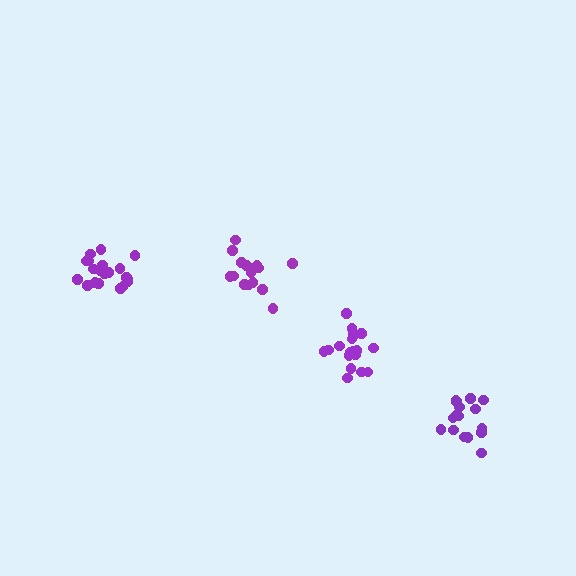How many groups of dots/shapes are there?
There are 4 groups.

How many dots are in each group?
Group 1: 20 dots, Group 2: 15 dots, Group 3: 20 dots, Group 4: 16 dots (71 total).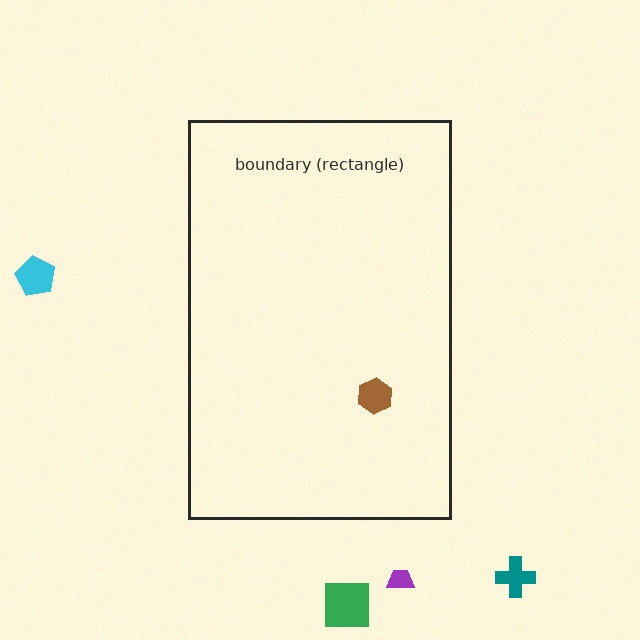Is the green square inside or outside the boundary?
Outside.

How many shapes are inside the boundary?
1 inside, 4 outside.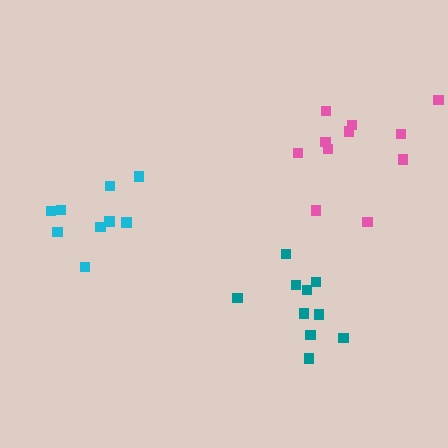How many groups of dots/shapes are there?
There are 3 groups.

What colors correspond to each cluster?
The clusters are colored: teal, cyan, pink.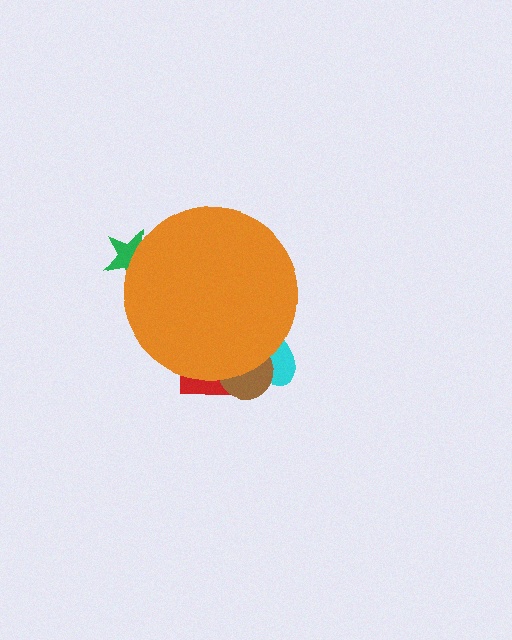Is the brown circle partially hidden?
Yes, the brown circle is partially hidden behind the orange circle.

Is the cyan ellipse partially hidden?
Yes, the cyan ellipse is partially hidden behind the orange circle.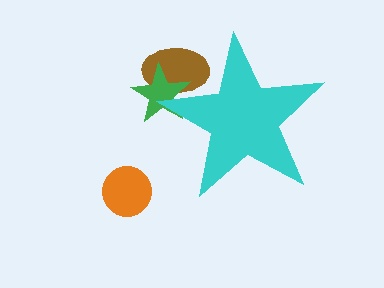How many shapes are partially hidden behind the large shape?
2 shapes are partially hidden.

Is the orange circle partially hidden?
No, the orange circle is fully visible.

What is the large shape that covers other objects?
A cyan star.